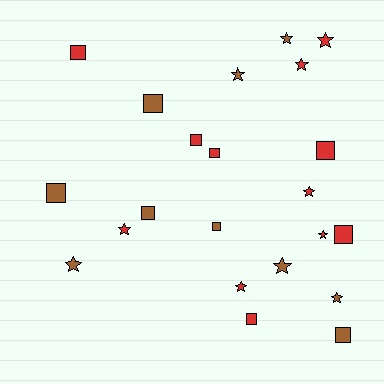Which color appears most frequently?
Red, with 12 objects.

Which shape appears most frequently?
Star, with 11 objects.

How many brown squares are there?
There are 5 brown squares.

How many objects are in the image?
There are 22 objects.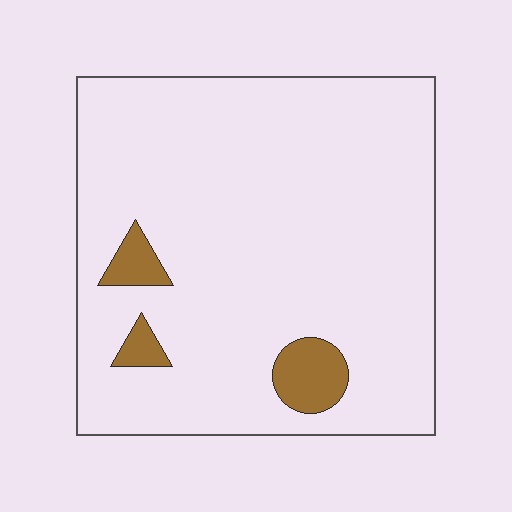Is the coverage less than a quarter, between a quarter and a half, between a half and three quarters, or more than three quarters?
Less than a quarter.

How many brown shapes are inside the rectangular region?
3.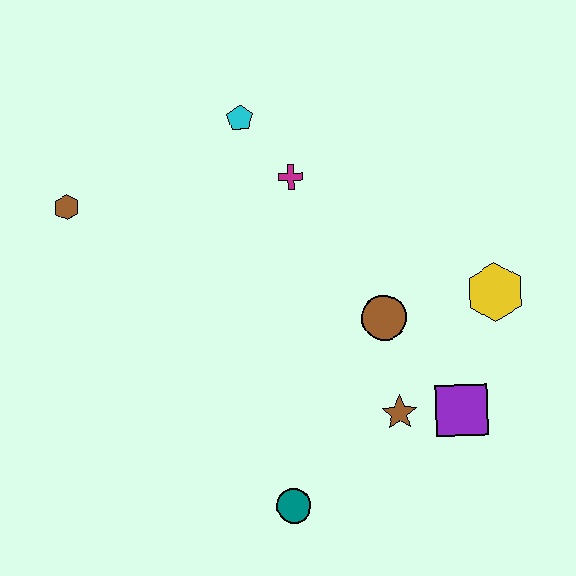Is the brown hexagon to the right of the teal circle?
No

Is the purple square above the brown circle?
No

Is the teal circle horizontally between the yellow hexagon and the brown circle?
No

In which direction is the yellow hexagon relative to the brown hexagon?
The yellow hexagon is to the right of the brown hexagon.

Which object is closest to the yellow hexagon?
The brown circle is closest to the yellow hexagon.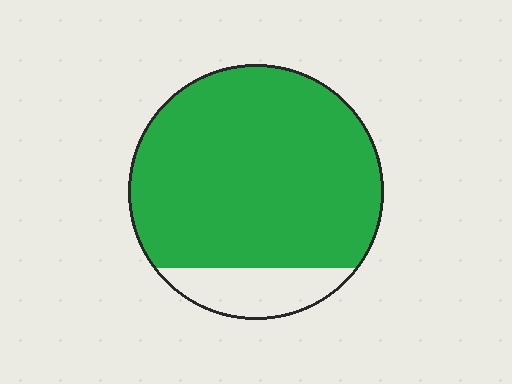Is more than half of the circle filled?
Yes.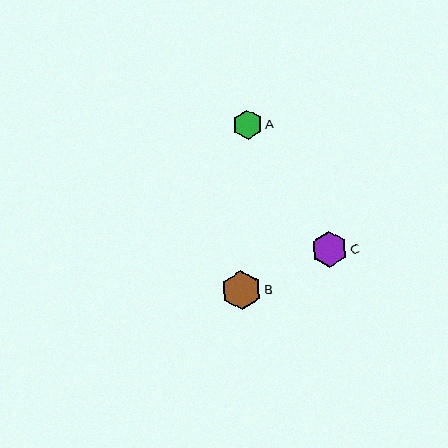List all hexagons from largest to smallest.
From largest to smallest: B, C, A.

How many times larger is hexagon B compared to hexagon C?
Hexagon B is approximately 1.1 times the size of hexagon C.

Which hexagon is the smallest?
Hexagon A is the smallest with a size of approximately 29 pixels.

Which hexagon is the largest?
Hexagon B is the largest with a size of approximately 40 pixels.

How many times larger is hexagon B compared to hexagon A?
Hexagon B is approximately 1.3 times the size of hexagon A.